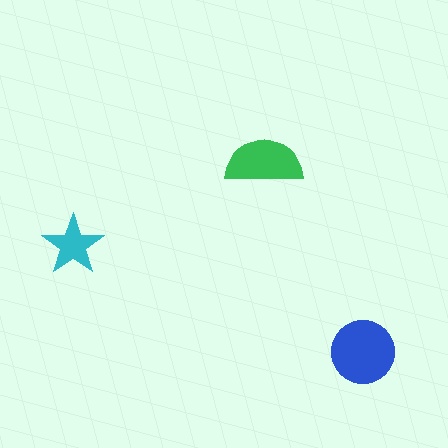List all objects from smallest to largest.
The cyan star, the green semicircle, the blue circle.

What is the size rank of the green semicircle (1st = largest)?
2nd.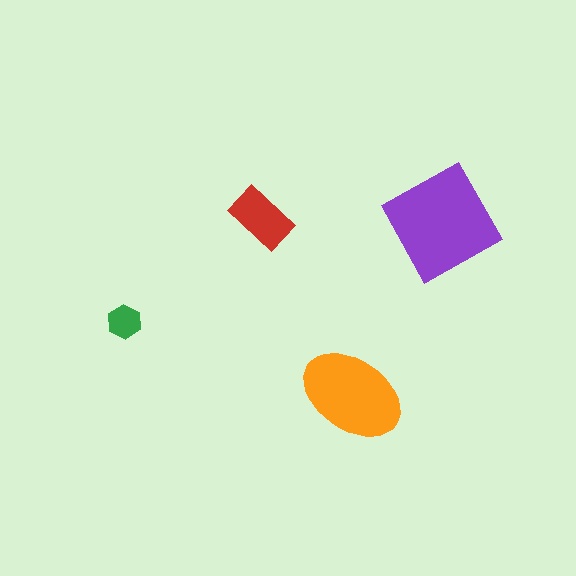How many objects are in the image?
There are 4 objects in the image.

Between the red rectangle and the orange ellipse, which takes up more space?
The orange ellipse.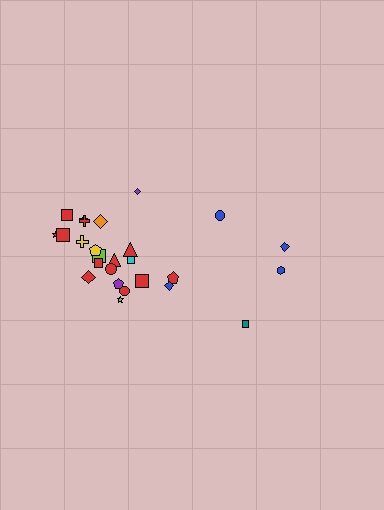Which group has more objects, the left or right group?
The left group.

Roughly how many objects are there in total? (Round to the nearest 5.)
Roughly 25 objects in total.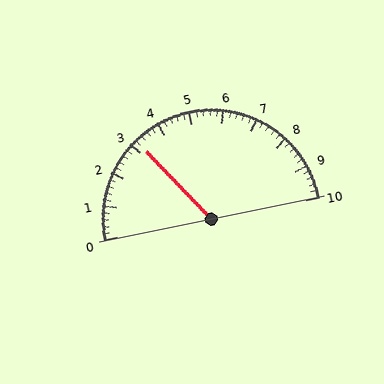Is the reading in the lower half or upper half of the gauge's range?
The reading is in the lower half of the range (0 to 10).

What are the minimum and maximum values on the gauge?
The gauge ranges from 0 to 10.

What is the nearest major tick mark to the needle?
The nearest major tick mark is 3.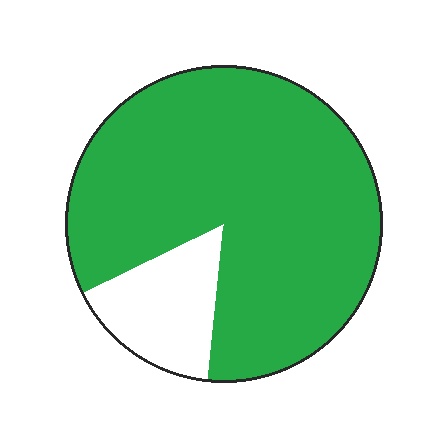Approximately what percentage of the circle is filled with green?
Approximately 85%.